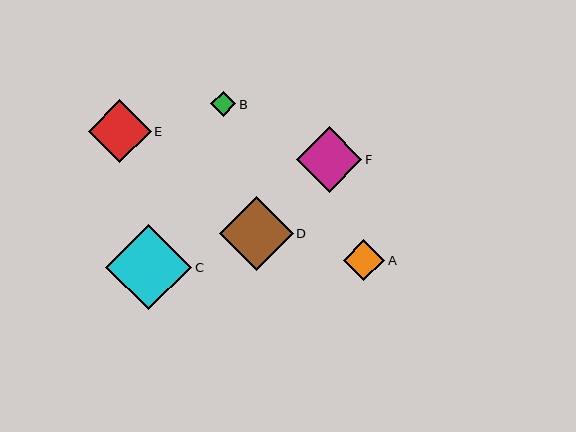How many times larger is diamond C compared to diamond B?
Diamond C is approximately 3.3 times the size of diamond B.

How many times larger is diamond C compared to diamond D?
Diamond C is approximately 1.2 times the size of diamond D.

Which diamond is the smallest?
Diamond B is the smallest with a size of approximately 26 pixels.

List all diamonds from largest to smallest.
From largest to smallest: C, D, F, E, A, B.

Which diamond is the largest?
Diamond C is the largest with a size of approximately 86 pixels.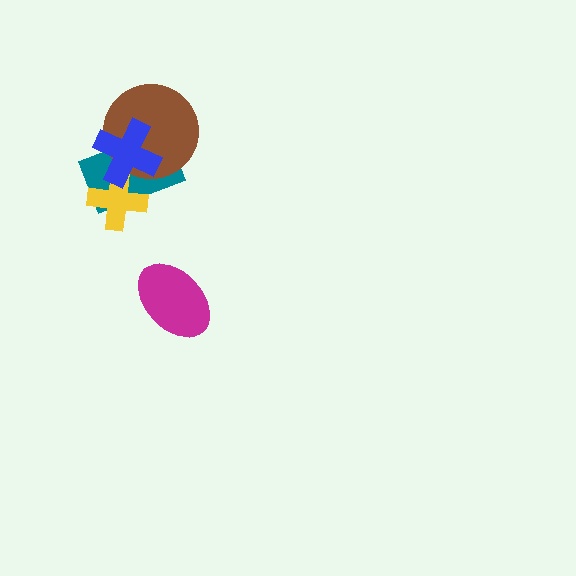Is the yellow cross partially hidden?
Yes, it is partially covered by another shape.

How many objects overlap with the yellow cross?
2 objects overlap with the yellow cross.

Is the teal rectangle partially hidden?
Yes, it is partially covered by another shape.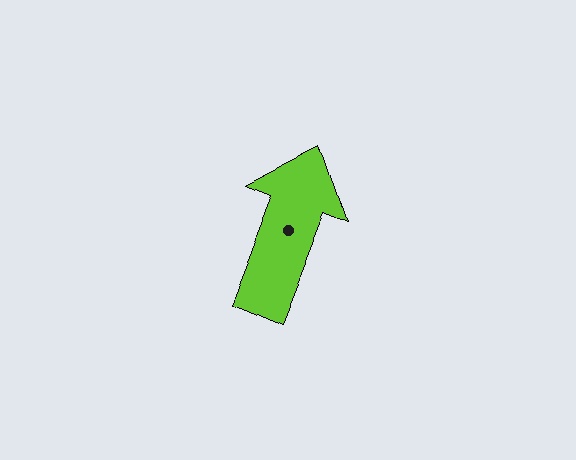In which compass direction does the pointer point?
North.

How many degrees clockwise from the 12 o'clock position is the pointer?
Approximately 22 degrees.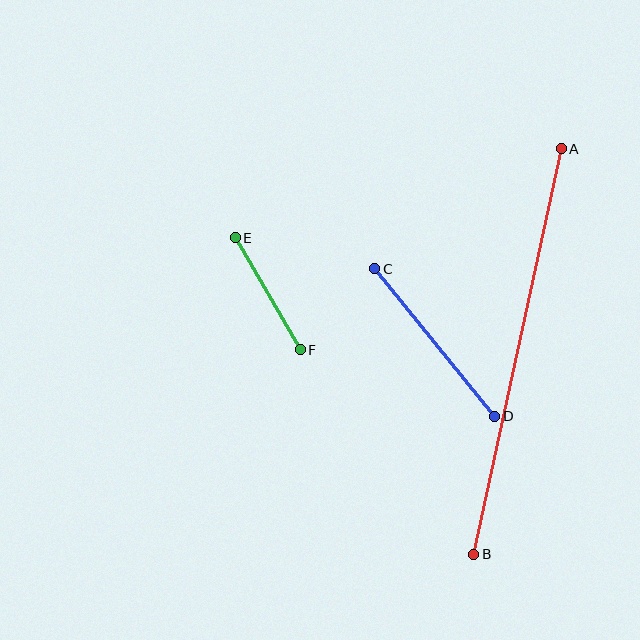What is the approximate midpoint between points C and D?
The midpoint is at approximately (435, 342) pixels.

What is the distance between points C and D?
The distance is approximately 190 pixels.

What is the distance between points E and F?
The distance is approximately 130 pixels.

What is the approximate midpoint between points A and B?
The midpoint is at approximately (517, 351) pixels.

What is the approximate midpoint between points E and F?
The midpoint is at approximately (268, 294) pixels.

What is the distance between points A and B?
The distance is approximately 415 pixels.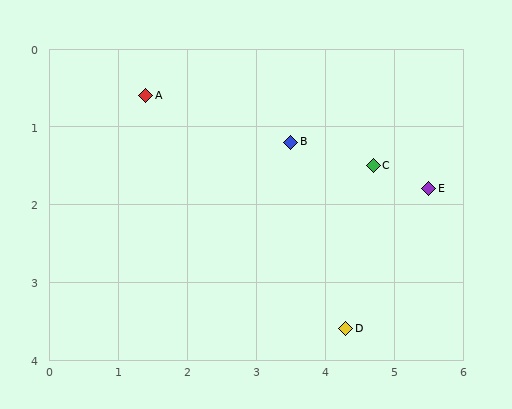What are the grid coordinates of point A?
Point A is at approximately (1.4, 0.6).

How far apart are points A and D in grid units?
Points A and D are about 4.2 grid units apart.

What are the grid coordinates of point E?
Point E is at approximately (5.5, 1.8).